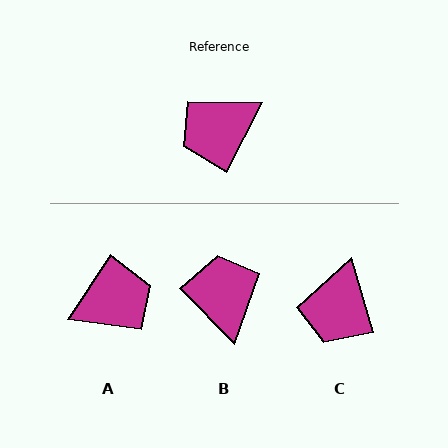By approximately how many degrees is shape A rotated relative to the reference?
Approximately 174 degrees counter-clockwise.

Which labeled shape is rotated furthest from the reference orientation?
A, about 174 degrees away.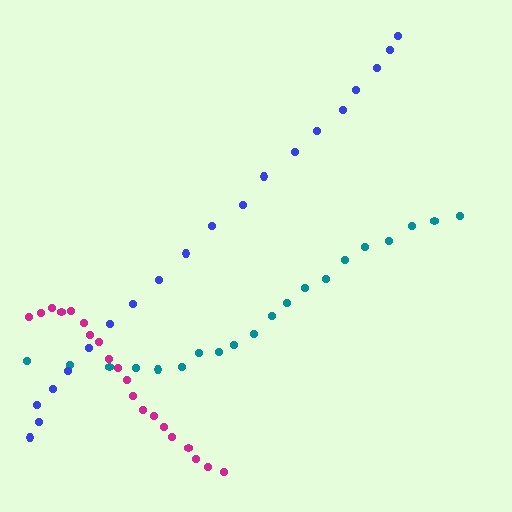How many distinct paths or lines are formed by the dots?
There are 3 distinct paths.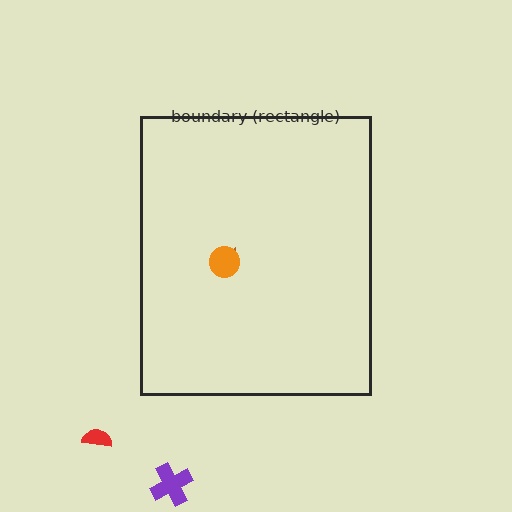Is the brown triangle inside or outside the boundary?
Inside.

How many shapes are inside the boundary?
2 inside, 2 outside.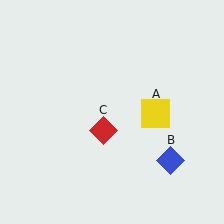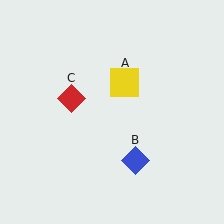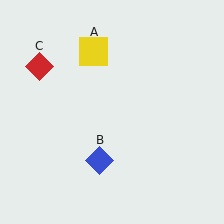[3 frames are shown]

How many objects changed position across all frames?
3 objects changed position: yellow square (object A), blue diamond (object B), red diamond (object C).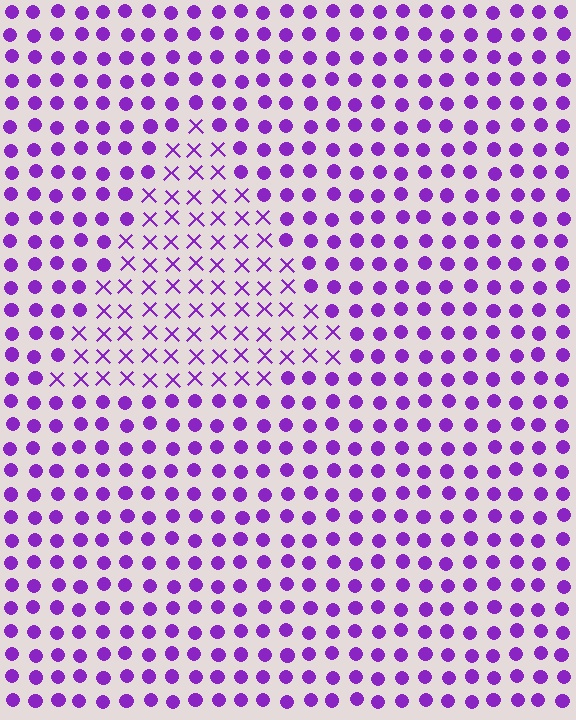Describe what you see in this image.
The image is filled with small purple elements arranged in a uniform grid. A triangle-shaped region contains X marks, while the surrounding area contains circles. The boundary is defined purely by the change in element shape.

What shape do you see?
I see a triangle.